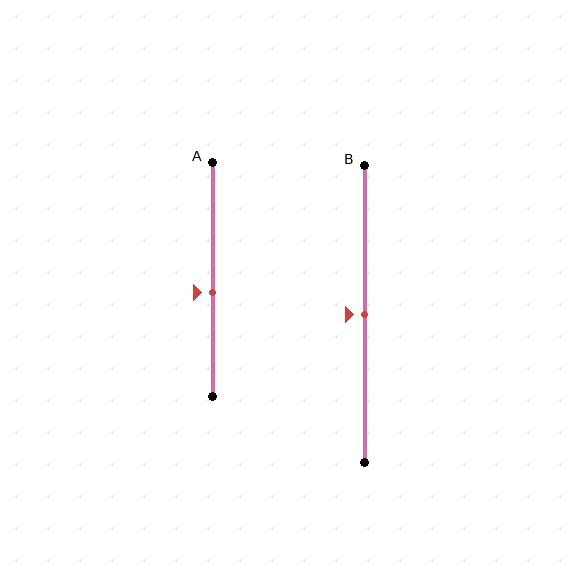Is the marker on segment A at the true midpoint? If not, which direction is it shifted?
No, the marker on segment A is shifted downward by about 6% of the segment length.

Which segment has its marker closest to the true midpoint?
Segment B has its marker closest to the true midpoint.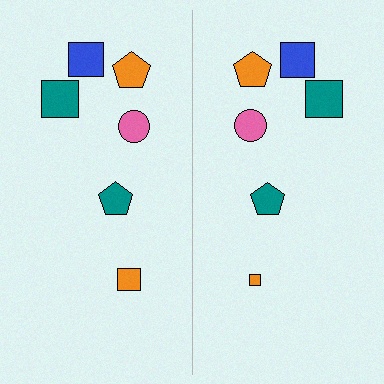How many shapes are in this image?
There are 12 shapes in this image.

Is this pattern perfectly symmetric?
No, the pattern is not perfectly symmetric. The orange square on the right side has a different size than its mirror counterpart.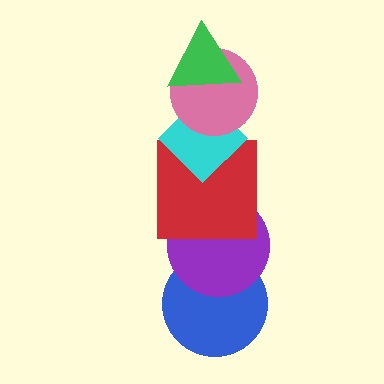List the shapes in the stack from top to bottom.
From top to bottom: the green triangle, the pink circle, the cyan diamond, the red square, the purple circle, the blue circle.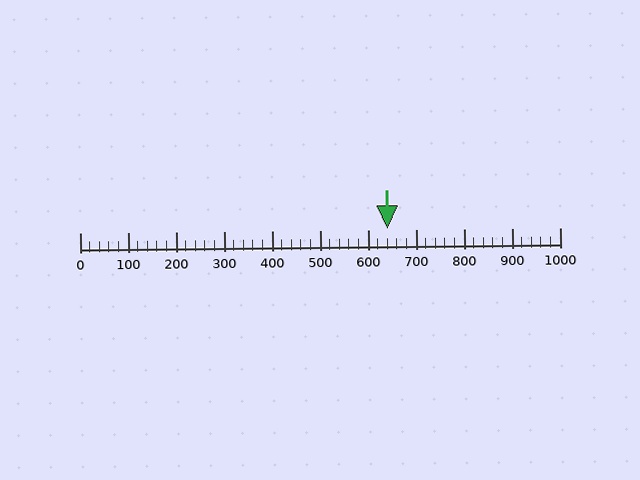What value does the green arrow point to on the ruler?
The green arrow points to approximately 640.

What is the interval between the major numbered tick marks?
The major tick marks are spaced 100 units apart.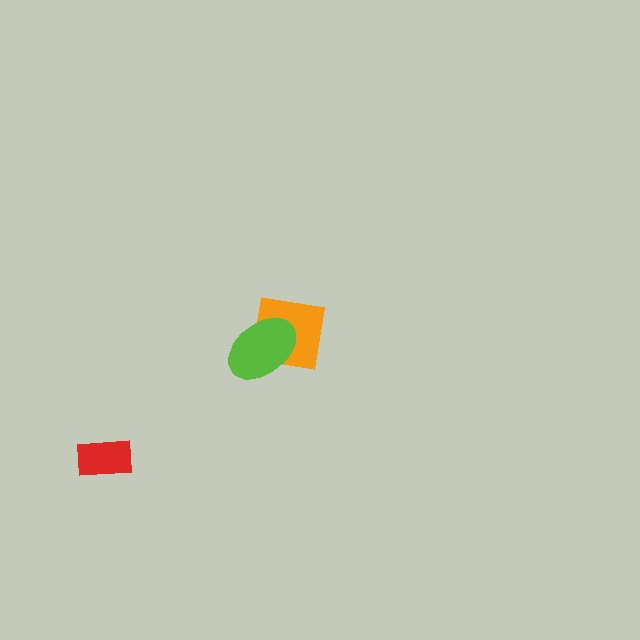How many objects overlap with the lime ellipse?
1 object overlaps with the lime ellipse.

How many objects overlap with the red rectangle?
0 objects overlap with the red rectangle.